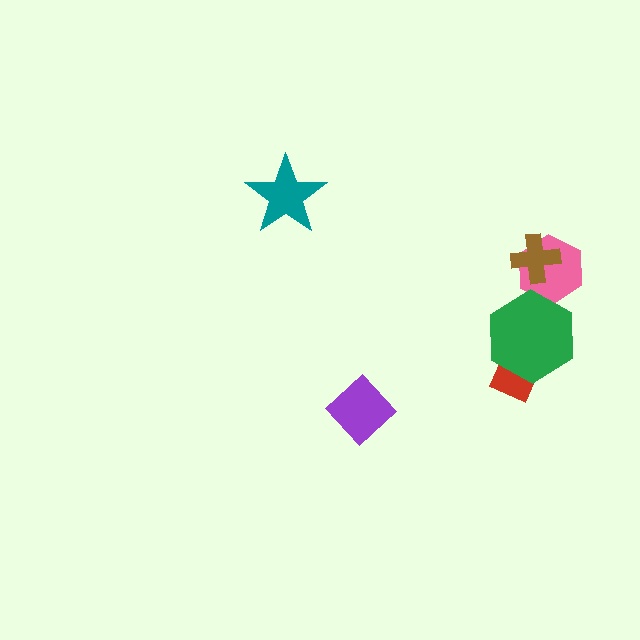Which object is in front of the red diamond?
The green hexagon is in front of the red diamond.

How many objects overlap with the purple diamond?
0 objects overlap with the purple diamond.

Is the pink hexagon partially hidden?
Yes, it is partially covered by another shape.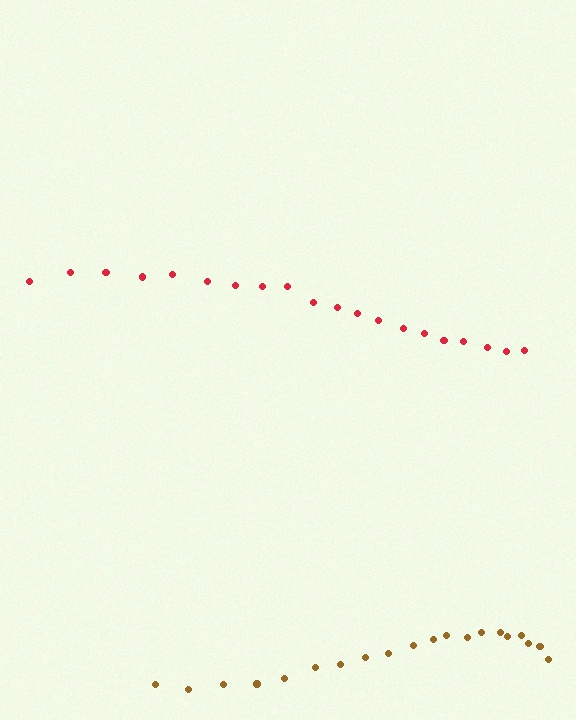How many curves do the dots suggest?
There are 2 distinct paths.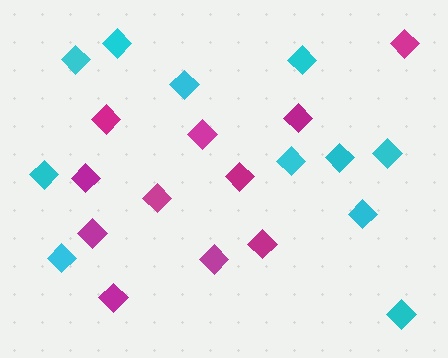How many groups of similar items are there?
There are 2 groups: one group of magenta diamonds (11) and one group of cyan diamonds (11).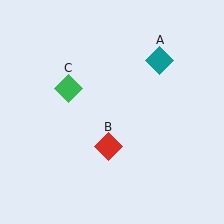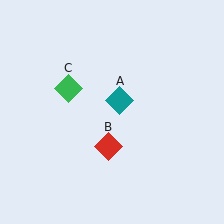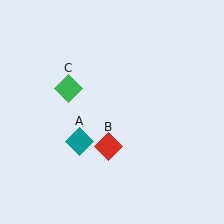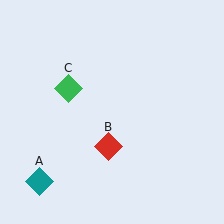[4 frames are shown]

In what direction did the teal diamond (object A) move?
The teal diamond (object A) moved down and to the left.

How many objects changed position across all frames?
1 object changed position: teal diamond (object A).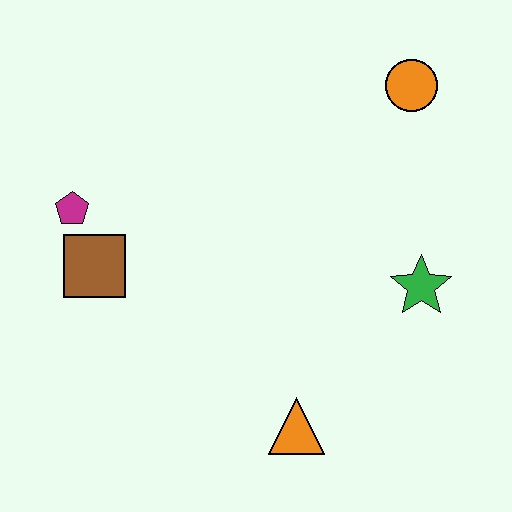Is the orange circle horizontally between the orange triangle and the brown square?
No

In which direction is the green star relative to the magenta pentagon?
The green star is to the right of the magenta pentagon.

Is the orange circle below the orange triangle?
No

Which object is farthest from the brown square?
The orange circle is farthest from the brown square.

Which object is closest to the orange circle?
The green star is closest to the orange circle.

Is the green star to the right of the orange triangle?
Yes